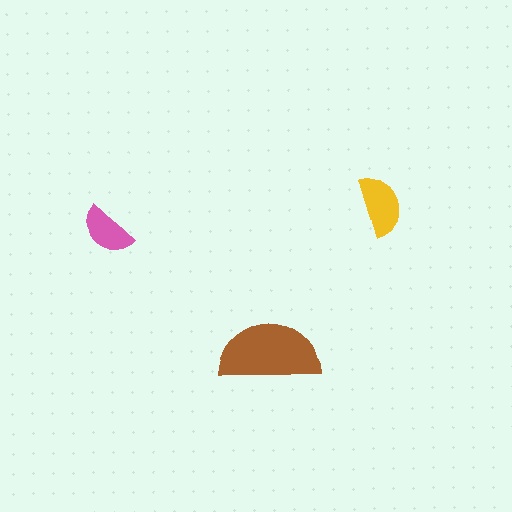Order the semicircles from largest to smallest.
the brown one, the yellow one, the pink one.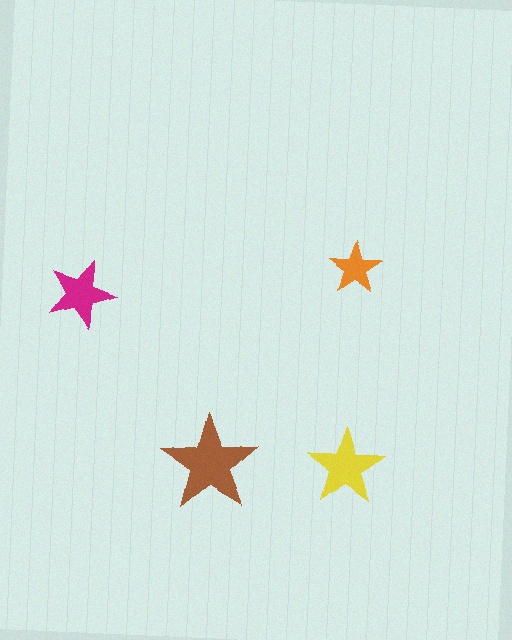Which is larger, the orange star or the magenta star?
The magenta one.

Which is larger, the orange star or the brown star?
The brown one.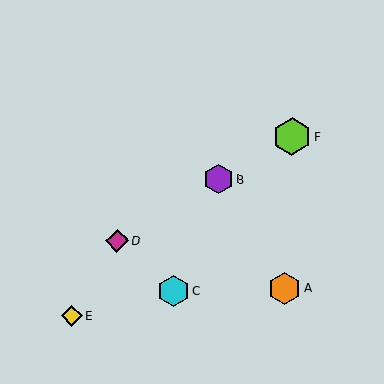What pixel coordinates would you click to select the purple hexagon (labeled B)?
Click at (219, 179) to select the purple hexagon B.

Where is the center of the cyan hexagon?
The center of the cyan hexagon is at (173, 291).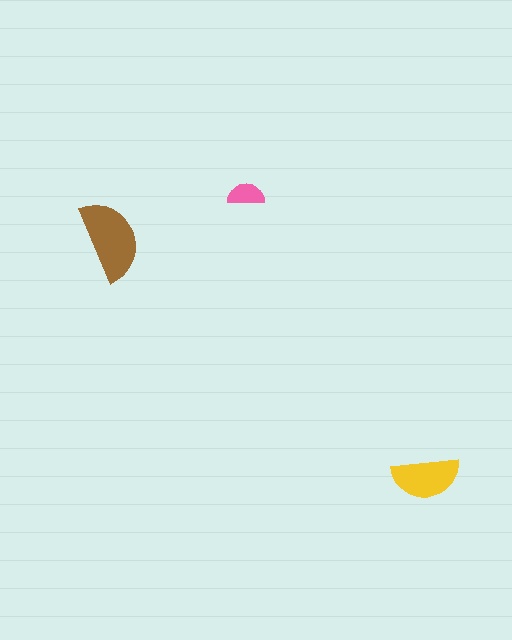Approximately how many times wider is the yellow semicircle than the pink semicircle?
About 2 times wider.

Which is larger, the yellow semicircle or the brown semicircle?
The brown one.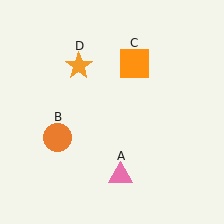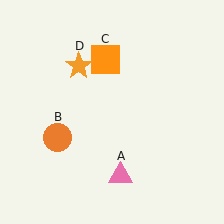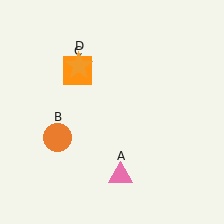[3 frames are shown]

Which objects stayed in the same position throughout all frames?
Pink triangle (object A) and orange circle (object B) and orange star (object D) remained stationary.